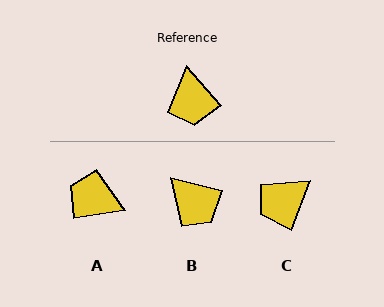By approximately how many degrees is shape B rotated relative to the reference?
Approximately 35 degrees counter-clockwise.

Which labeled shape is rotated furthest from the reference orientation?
A, about 121 degrees away.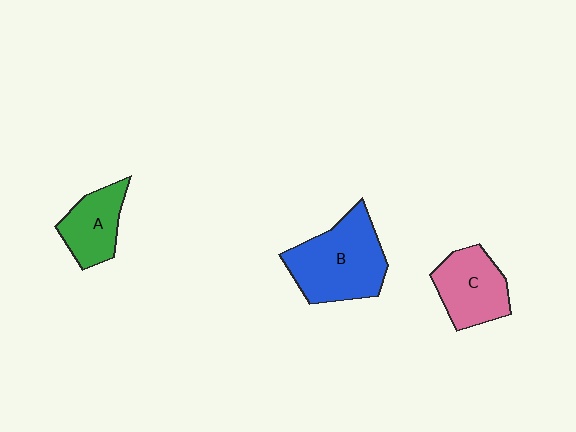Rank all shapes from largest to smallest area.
From largest to smallest: B (blue), C (pink), A (green).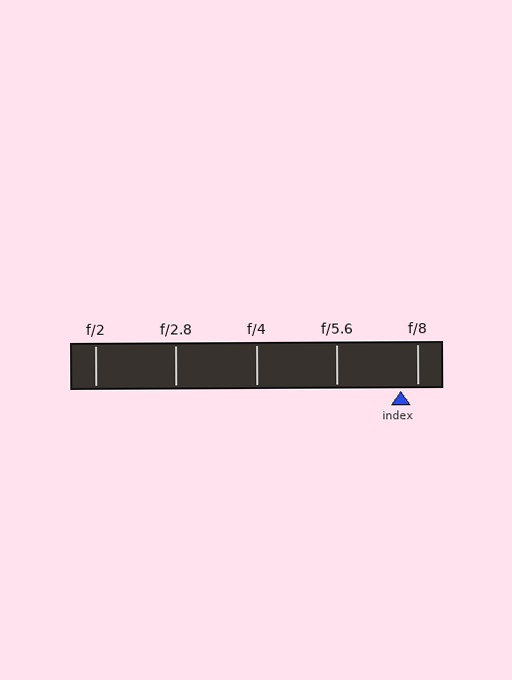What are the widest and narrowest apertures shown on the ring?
The widest aperture shown is f/2 and the narrowest is f/8.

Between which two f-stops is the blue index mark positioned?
The index mark is between f/5.6 and f/8.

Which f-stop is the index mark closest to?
The index mark is closest to f/8.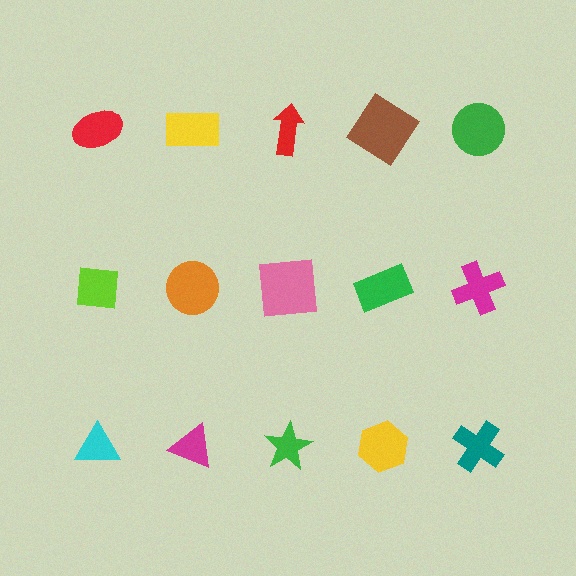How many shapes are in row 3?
5 shapes.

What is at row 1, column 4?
A brown diamond.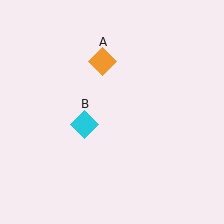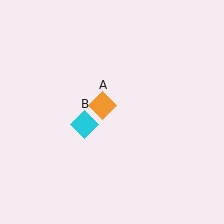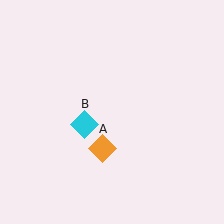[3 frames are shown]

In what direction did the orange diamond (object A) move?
The orange diamond (object A) moved down.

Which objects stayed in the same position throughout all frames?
Cyan diamond (object B) remained stationary.